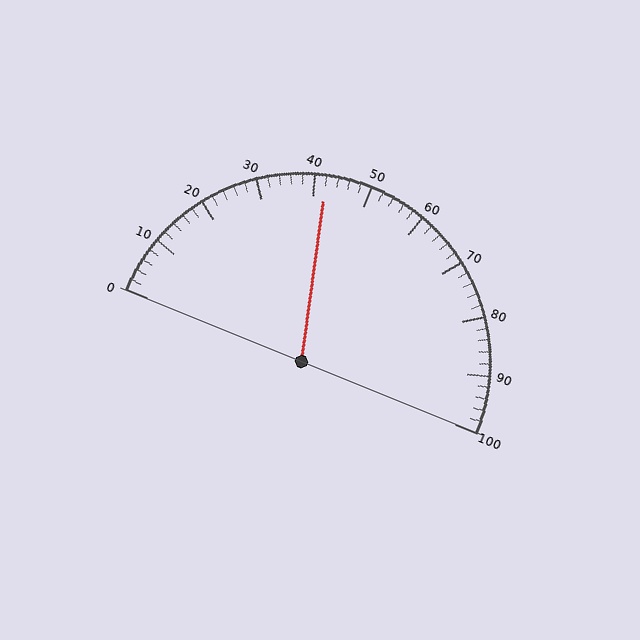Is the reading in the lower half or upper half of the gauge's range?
The reading is in the lower half of the range (0 to 100).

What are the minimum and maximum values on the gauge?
The gauge ranges from 0 to 100.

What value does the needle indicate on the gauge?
The needle indicates approximately 42.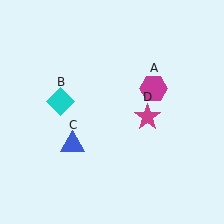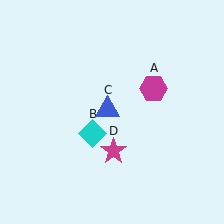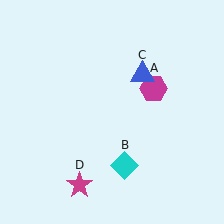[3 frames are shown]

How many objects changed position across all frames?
3 objects changed position: cyan diamond (object B), blue triangle (object C), magenta star (object D).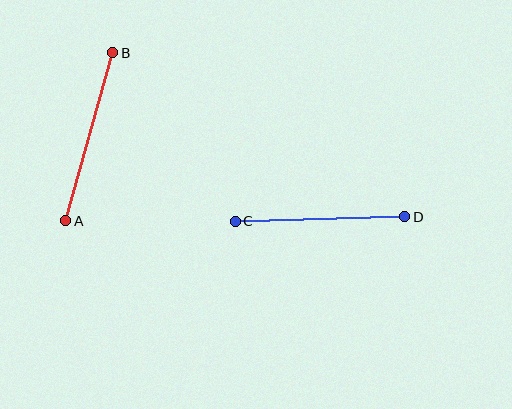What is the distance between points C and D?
The distance is approximately 170 pixels.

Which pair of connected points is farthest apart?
Points A and B are farthest apart.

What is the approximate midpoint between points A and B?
The midpoint is at approximately (89, 137) pixels.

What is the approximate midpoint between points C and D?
The midpoint is at approximately (320, 219) pixels.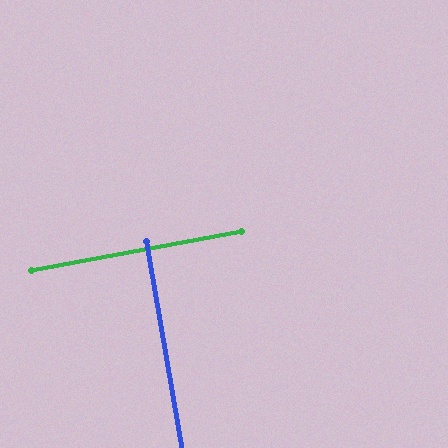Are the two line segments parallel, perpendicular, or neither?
Perpendicular — they meet at approximately 89°.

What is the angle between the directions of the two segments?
Approximately 89 degrees.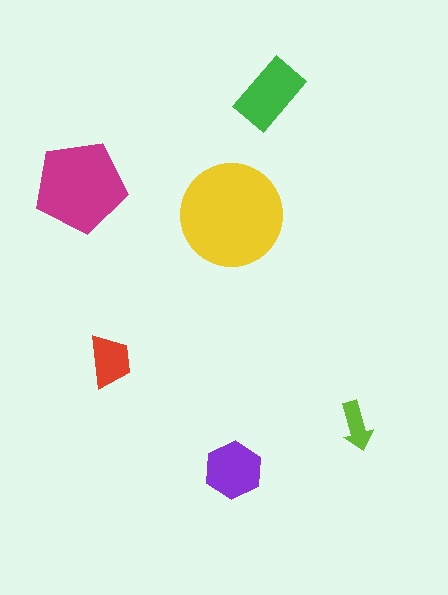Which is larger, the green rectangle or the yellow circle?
The yellow circle.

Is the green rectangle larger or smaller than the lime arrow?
Larger.